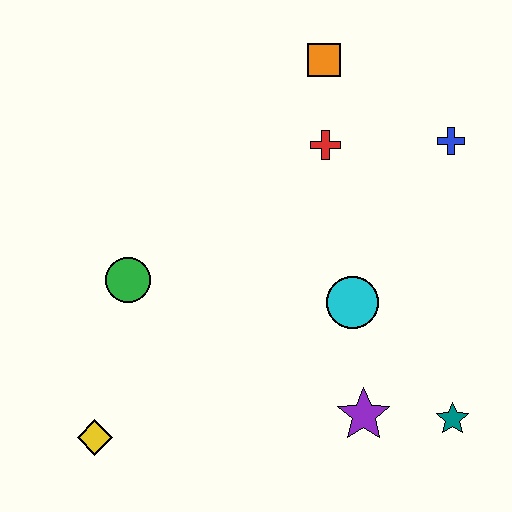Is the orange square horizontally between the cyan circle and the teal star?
No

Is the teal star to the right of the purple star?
Yes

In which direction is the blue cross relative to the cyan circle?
The blue cross is above the cyan circle.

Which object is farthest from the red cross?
The yellow diamond is farthest from the red cross.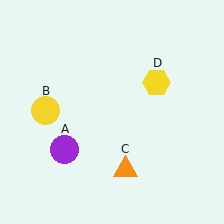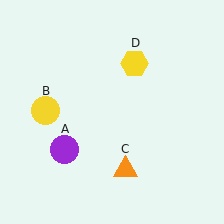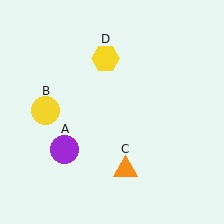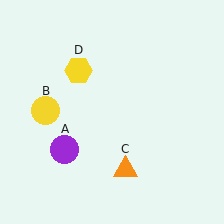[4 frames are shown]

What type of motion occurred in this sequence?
The yellow hexagon (object D) rotated counterclockwise around the center of the scene.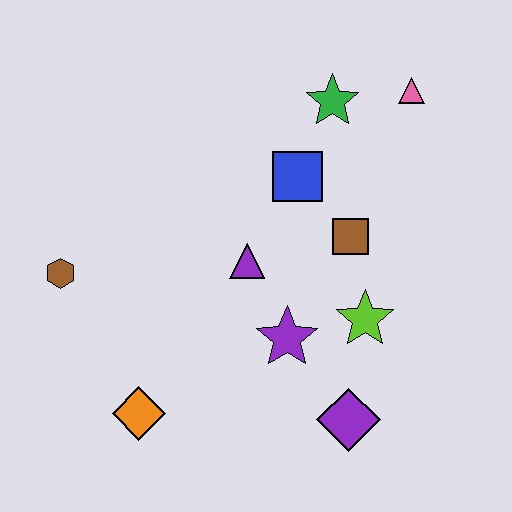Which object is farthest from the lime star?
The brown hexagon is farthest from the lime star.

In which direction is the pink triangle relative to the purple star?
The pink triangle is above the purple star.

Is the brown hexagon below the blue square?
Yes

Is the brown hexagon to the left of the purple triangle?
Yes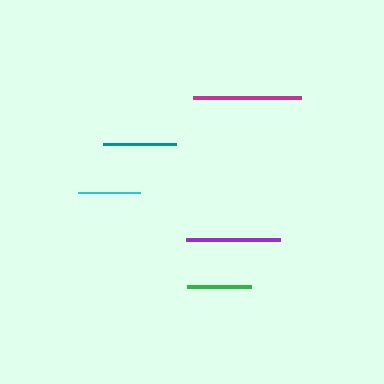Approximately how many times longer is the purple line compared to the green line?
The purple line is approximately 1.5 times the length of the green line.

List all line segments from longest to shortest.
From longest to shortest: magenta, purple, teal, green, cyan.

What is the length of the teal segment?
The teal segment is approximately 73 pixels long.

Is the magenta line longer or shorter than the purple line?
The magenta line is longer than the purple line.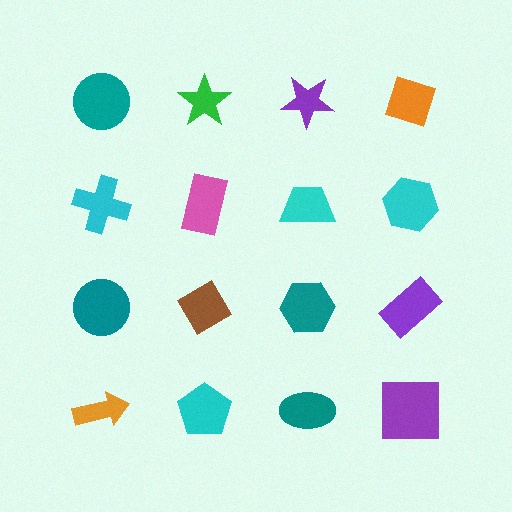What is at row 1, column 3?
A purple star.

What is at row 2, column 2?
A pink rectangle.